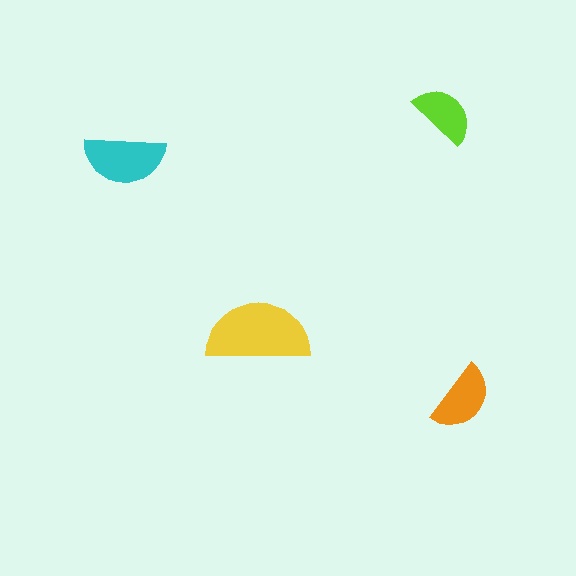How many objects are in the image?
There are 4 objects in the image.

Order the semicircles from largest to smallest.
the yellow one, the cyan one, the orange one, the lime one.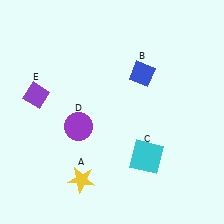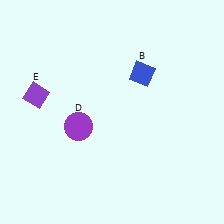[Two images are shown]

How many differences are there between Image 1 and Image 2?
There are 2 differences between the two images.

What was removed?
The yellow star (A), the cyan square (C) were removed in Image 2.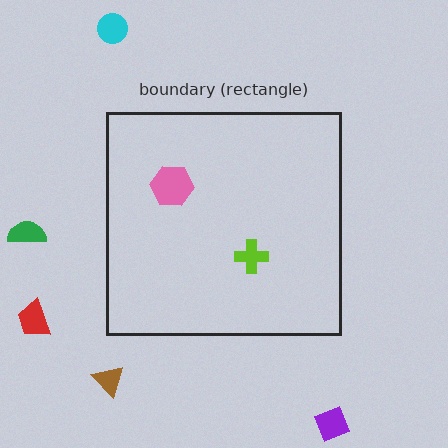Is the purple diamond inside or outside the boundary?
Outside.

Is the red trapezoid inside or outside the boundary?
Outside.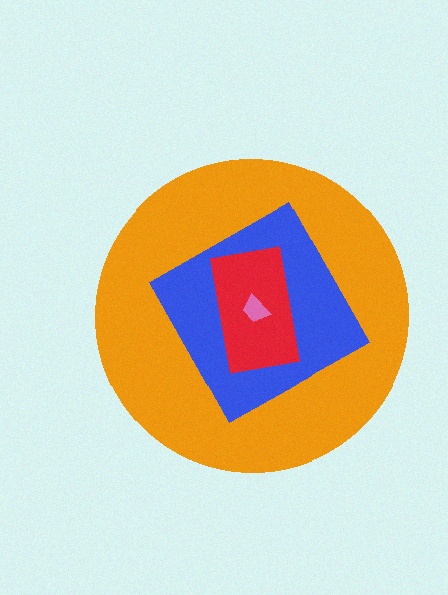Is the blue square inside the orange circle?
Yes.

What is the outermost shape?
The orange circle.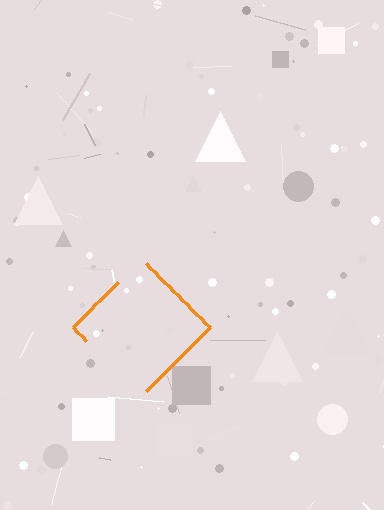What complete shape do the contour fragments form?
The contour fragments form a diamond.